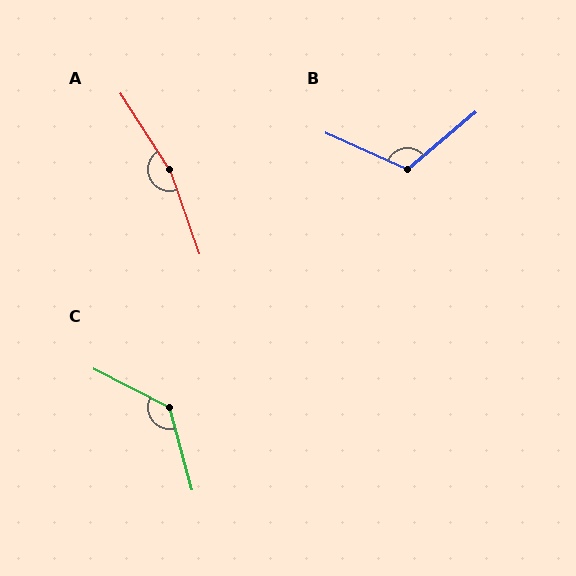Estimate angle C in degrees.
Approximately 132 degrees.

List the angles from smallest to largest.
B (116°), C (132°), A (166°).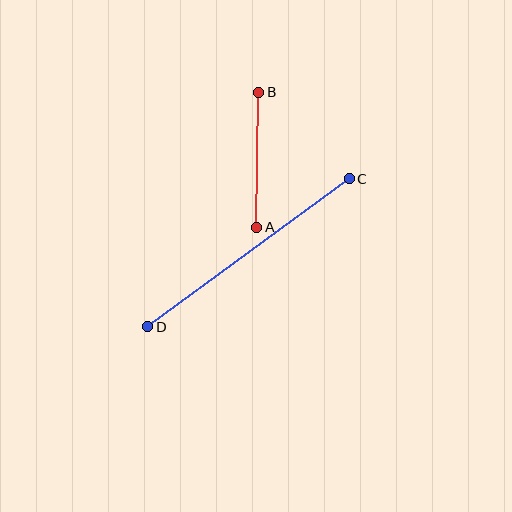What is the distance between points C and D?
The distance is approximately 250 pixels.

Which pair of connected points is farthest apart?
Points C and D are farthest apart.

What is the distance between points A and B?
The distance is approximately 135 pixels.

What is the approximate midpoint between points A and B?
The midpoint is at approximately (258, 160) pixels.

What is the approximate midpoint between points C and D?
The midpoint is at approximately (249, 253) pixels.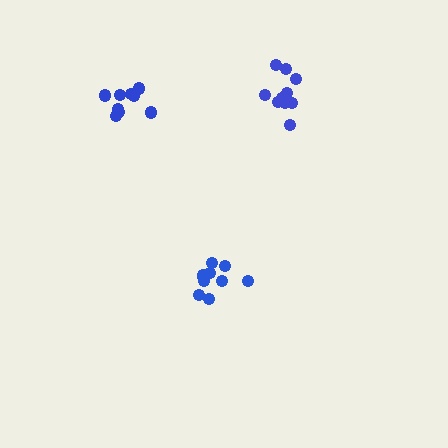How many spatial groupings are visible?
There are 3 spatial groupings.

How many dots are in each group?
Group 1: 10 dots, Group 2: 10 dots, Group 3: 9 dots (29 total).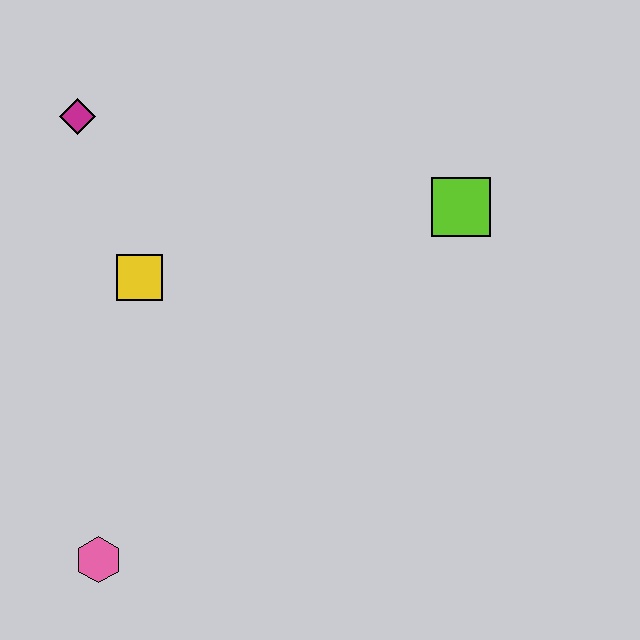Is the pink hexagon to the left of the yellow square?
Yes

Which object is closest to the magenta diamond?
The yellow square is closest to the magenta diamond.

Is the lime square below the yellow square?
No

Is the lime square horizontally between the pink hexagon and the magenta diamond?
No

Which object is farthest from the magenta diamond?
The pink hexagon is farthest from the magenta diamond.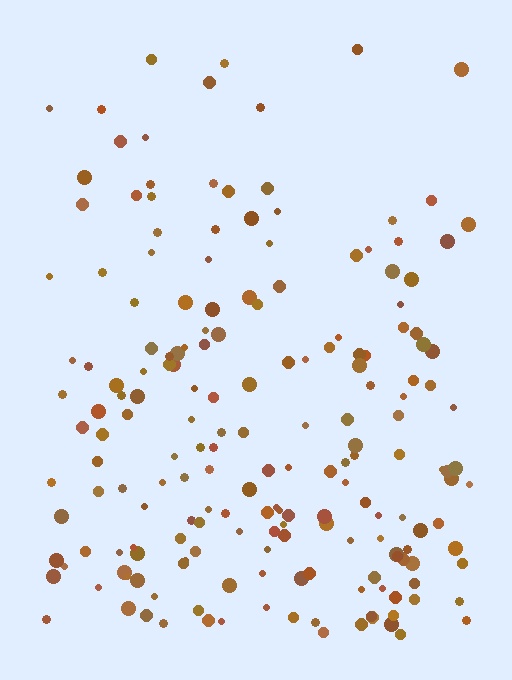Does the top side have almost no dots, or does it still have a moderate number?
Still a moderate number, just noticeably fewer than the bottom.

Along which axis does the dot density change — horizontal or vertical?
Vertical.